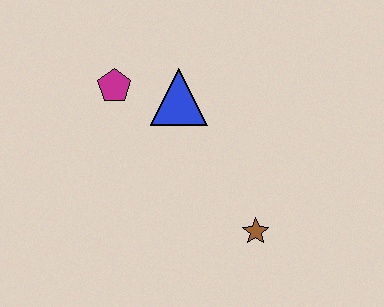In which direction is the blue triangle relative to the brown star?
The blue triangle is above the brown star.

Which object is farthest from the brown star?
The magenta pentagon is farthest from the brown star.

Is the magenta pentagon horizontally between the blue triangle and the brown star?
No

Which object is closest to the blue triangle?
The magenta pentagon is closest to the blue triangle.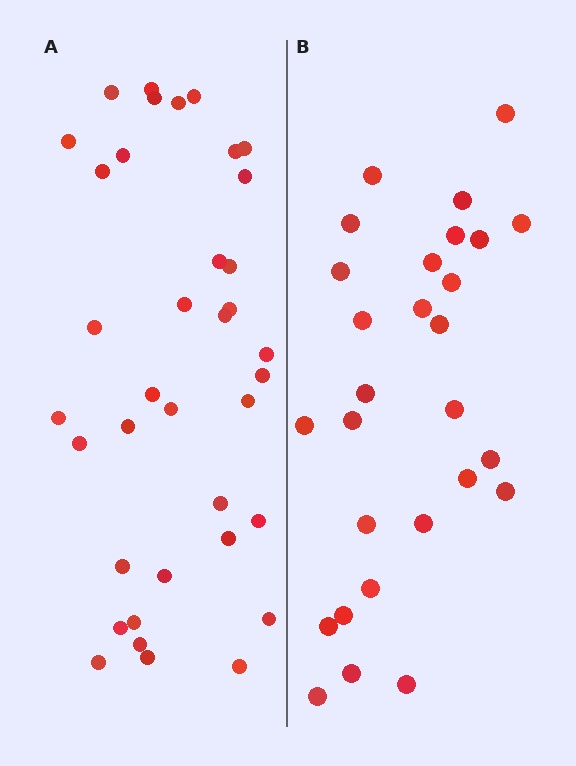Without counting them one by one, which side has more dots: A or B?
Region A (the left region) has more dots.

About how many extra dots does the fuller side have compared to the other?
Region A has roughly 8 or so more dots than region B.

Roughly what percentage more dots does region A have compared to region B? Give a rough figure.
About 30% more.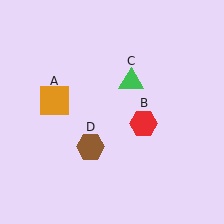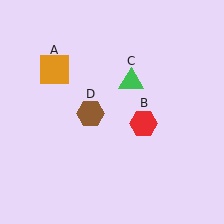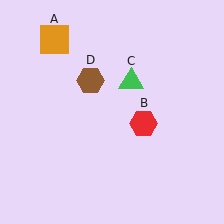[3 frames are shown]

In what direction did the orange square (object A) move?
The orange square (object A) moved up.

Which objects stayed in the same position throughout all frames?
Red hexagon (object B) and green triangle (object C) remained stationary.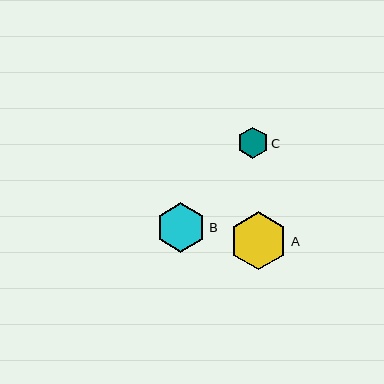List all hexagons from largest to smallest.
From largest to smallest: A, B, C.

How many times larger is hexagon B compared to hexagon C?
Hexagon B is approximately 1.6 times the size of hexagon C.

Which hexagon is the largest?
Hexagon A is the largest with a size of approximately 58 pixels.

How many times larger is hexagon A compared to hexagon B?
Hexagon A is approximately 1.2 times the size of hexagon B.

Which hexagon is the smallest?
Hexagon C is the smallest with a size of approximately 31 pixels.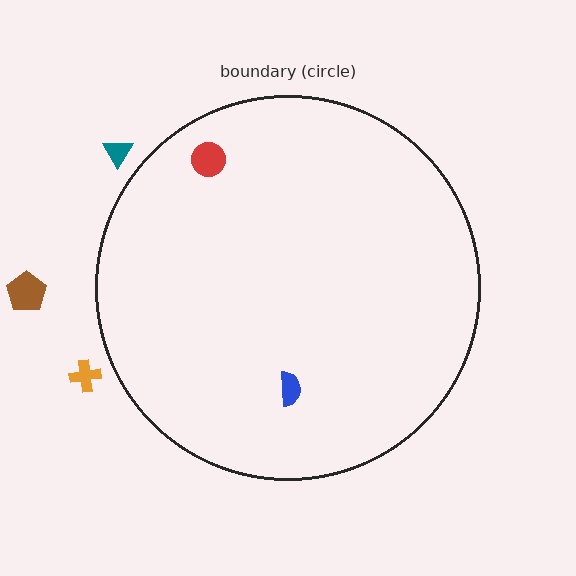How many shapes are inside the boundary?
2 inside, 3 outside.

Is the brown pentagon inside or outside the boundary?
Outside.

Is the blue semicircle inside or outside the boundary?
Inside.